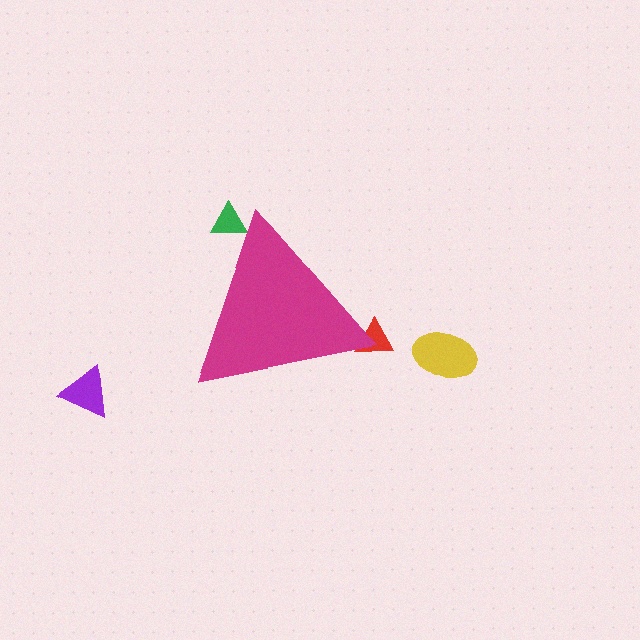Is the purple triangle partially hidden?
No, the purple triangle is fully visible.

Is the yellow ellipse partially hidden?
No, the yellow ellipse is fully visible.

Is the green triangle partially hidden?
Yes, the green triangle is partially hidden behind the magenta triangle.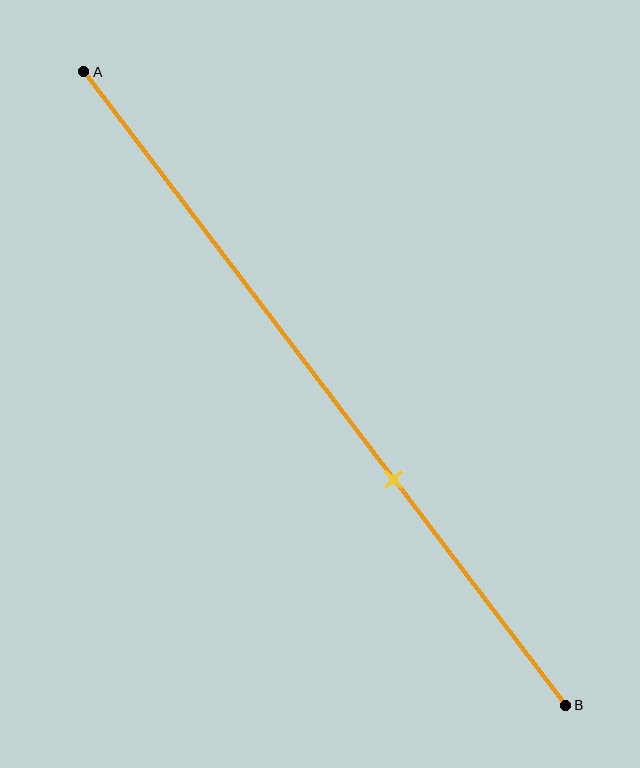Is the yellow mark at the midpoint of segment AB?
No, the mark is at about 65% from A, not at the 50% midpoint.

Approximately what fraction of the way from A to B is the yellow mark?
The yellow mark is approximately 65% of the way from A to B.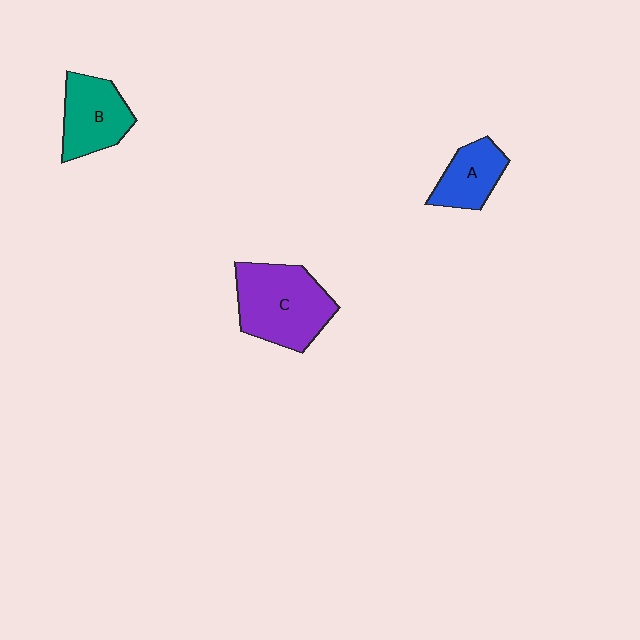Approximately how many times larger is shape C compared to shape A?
Approximately 1.8 times.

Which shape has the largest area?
Shape C (purple).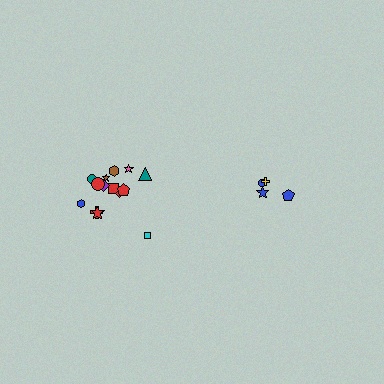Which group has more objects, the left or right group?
The left group.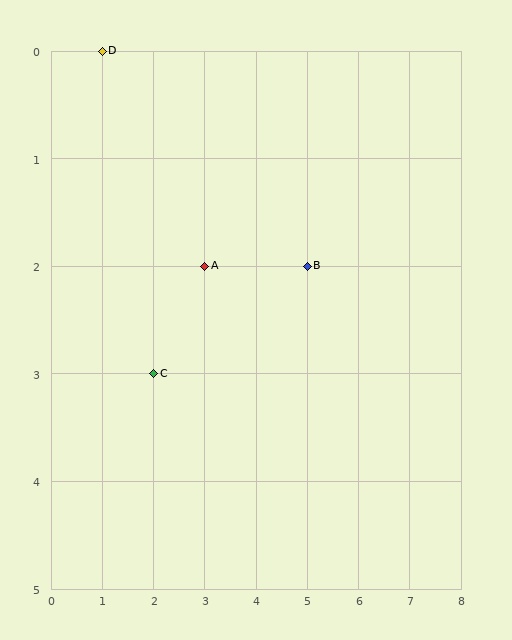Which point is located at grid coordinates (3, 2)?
Point A is at (3, 2).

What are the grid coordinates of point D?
Point D is at grid coordinates (1, 0).